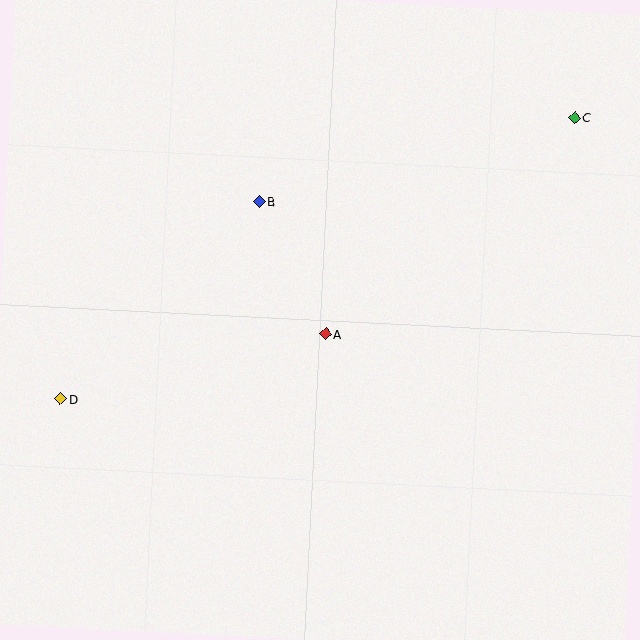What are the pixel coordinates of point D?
Point D is at (61, 399).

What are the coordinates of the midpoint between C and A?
The midpoint between C and A is at (450, 226).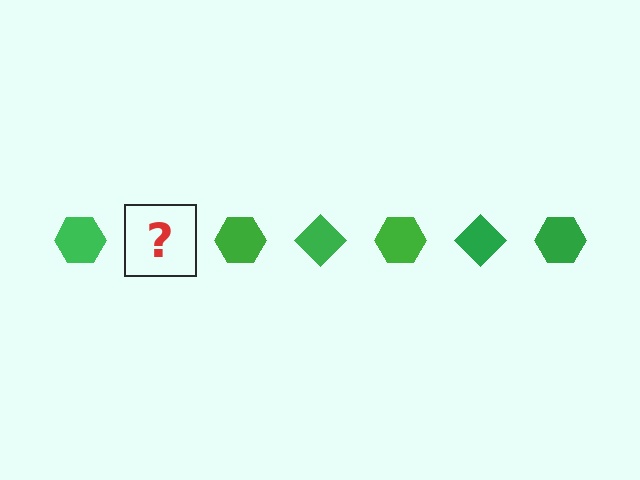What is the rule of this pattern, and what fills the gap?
The rule is that the pattern cycles through hexagon, diamond shapes in green. The gap should be filled with a green diamond.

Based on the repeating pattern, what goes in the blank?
The blank should be a green diamond.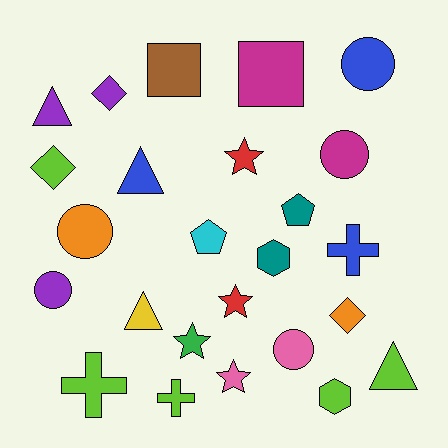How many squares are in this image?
There are 2 squares.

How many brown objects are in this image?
There is 1 brown object.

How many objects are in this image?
There are 25 objects.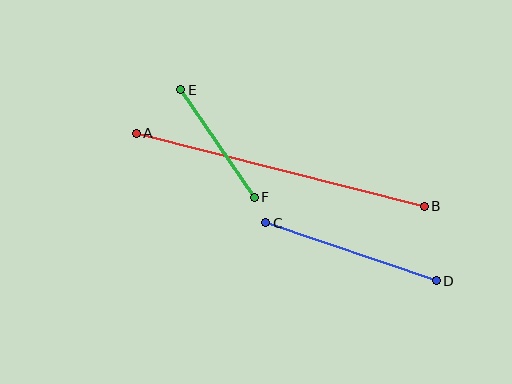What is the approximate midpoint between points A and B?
The midpoint is at approximately (280, 170) pixels.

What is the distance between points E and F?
The distance is approximately 130 pixels.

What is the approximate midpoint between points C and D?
The midpoint is at approximately (351, 252) pixels.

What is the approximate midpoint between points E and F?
The midpoint is at approximately (217, 144) pixels.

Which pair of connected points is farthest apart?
Points A and B are farthest apart.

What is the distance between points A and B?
The distance is approximately 297 pixels.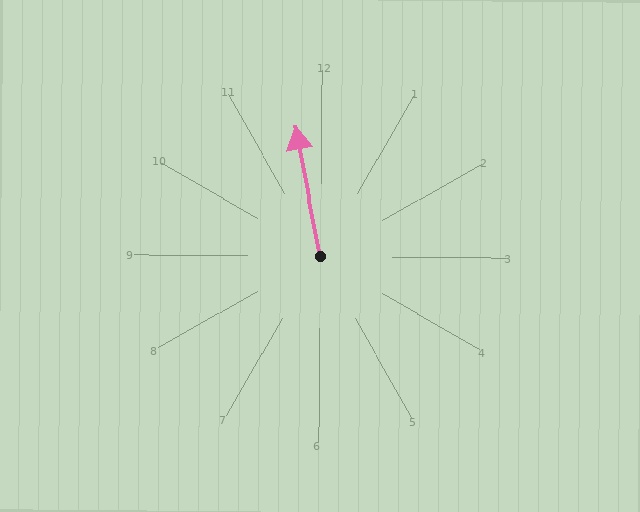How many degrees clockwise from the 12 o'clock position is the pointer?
Approximately 349 degrees.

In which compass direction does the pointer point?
North.